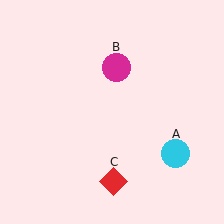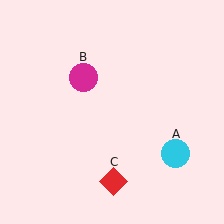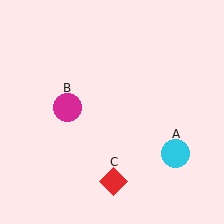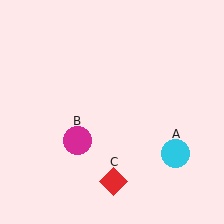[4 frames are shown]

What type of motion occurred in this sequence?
The magenta circle (object B) rotated counterclockwise around the center of the scene.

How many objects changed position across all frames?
1 object changed position: magenta circle (object B).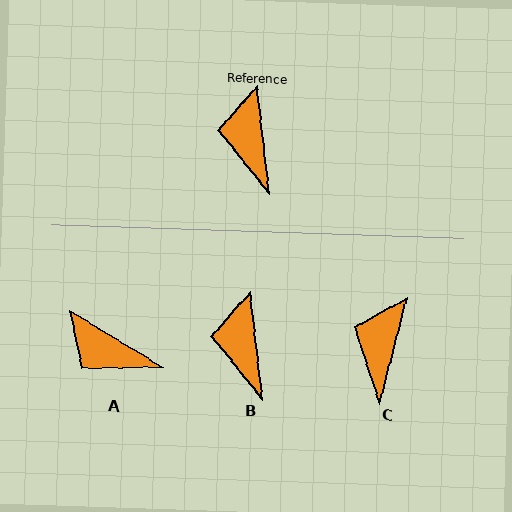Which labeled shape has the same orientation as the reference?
B.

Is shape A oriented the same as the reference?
No, it is off by about 52 degrees.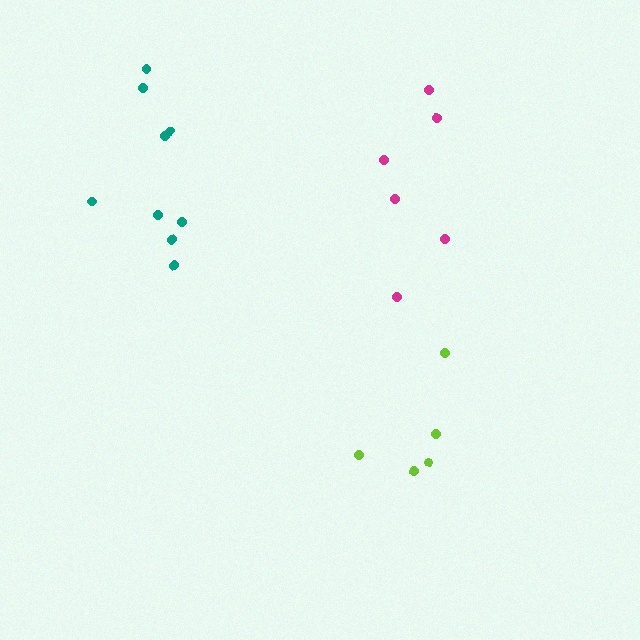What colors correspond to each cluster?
The clusters are colored: magenta, lime, teal.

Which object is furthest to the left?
The teal cluster is leftmost.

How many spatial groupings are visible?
There are 3 spatial groupings.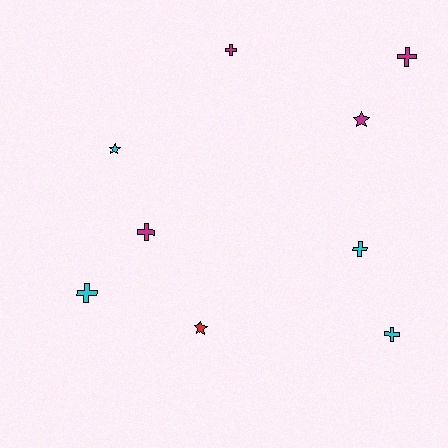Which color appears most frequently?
Magenta, with 4 objects.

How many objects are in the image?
There are 9 objects.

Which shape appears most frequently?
Cross, with 6 objects.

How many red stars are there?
There is 1 red star.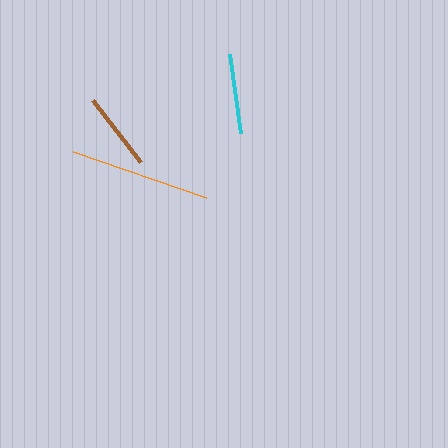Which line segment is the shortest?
The brown line is the shortest at approximately 79 pixels.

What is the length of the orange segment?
The orange segment is approximately 141 pixels long.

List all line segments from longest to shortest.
From longest to shortest: orange, cyan, brown.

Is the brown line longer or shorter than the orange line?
The orange line is longer than the brown line.